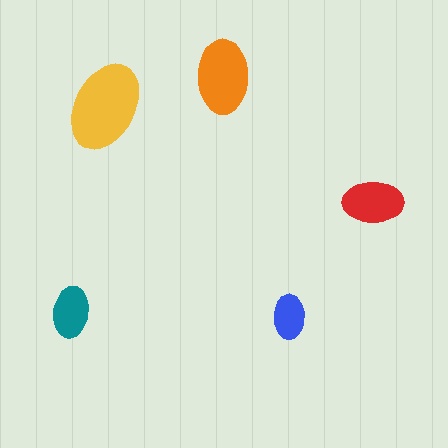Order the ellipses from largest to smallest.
the yellow one, the orange one, the red one, the teal one, the blue one.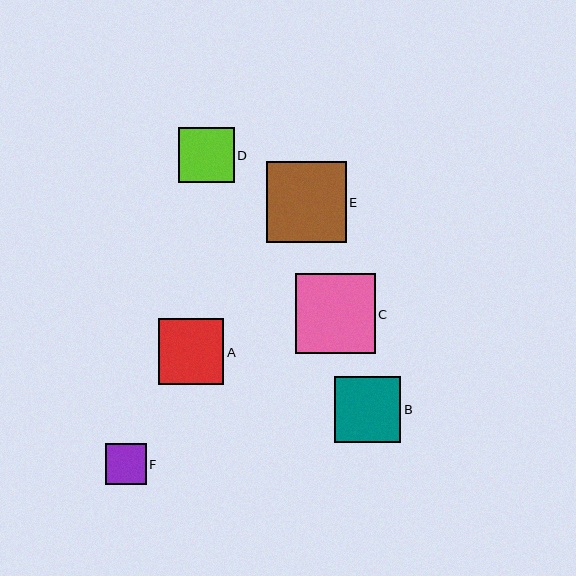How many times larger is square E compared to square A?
Square E is approximately 1.2 times the size of square A.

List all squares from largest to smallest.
From largest to smallest: E, C, B, A, D, F.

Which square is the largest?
Square E is the largest with a size of approximately 80 pixels.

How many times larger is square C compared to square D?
Square C is approximately 1.4 times the size of square D.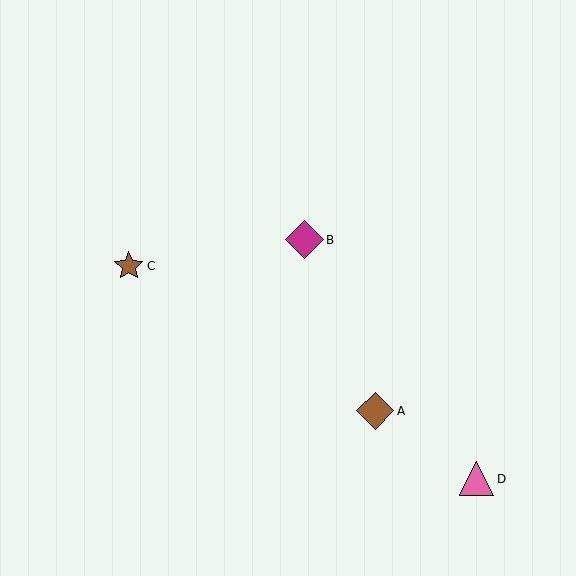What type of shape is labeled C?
Shape C is a brown star.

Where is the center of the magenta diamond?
The center of the magenta diamond is at (304, 240).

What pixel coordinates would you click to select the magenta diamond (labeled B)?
Click at (304, 240) to select the magenta diamond B.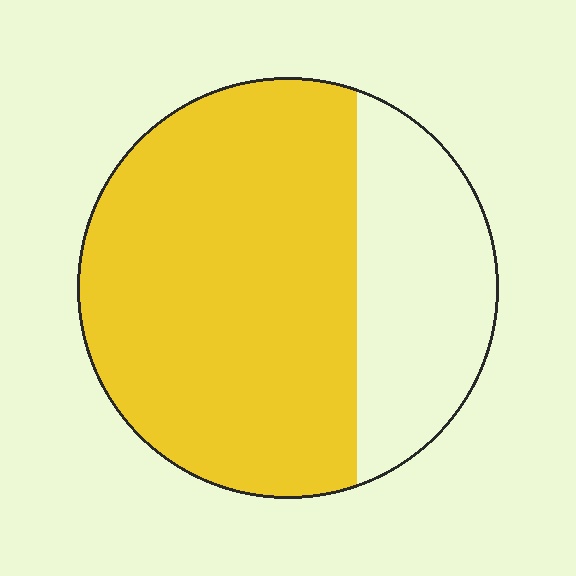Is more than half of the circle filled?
Yes.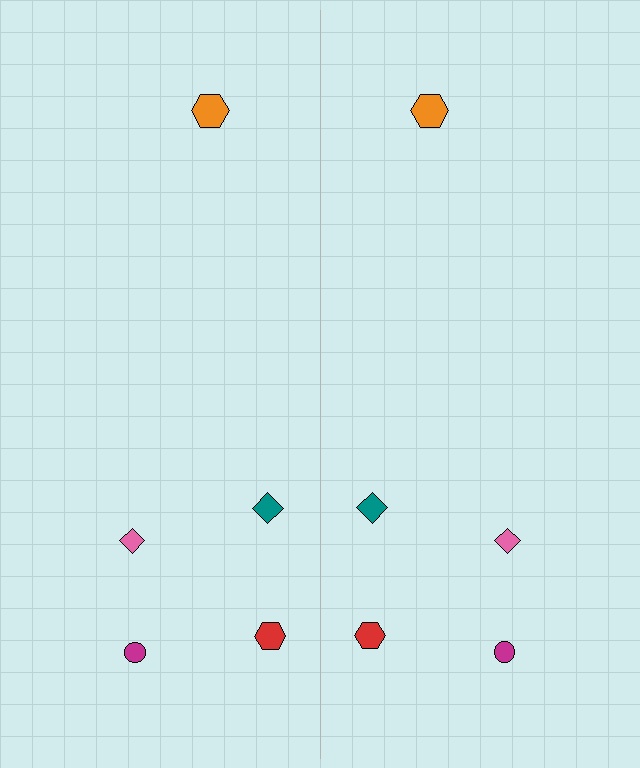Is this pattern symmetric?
Yes, this pattern has bilateral (reflection) symmetry.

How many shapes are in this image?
There are 10 shapes in this image.